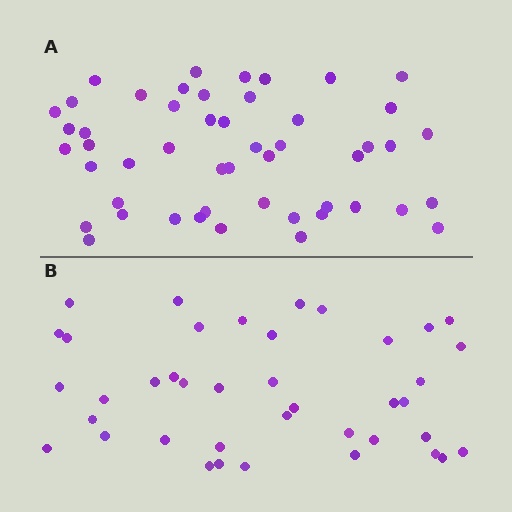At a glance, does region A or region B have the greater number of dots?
Region A (the top region) has more dots.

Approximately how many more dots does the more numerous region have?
Region A has roughly 10 or so more dots than region B.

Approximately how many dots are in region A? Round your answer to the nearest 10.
About 50 dots.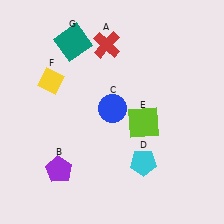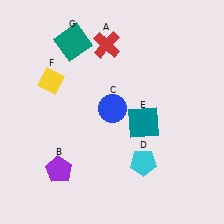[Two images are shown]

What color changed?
The square (E) changed from lime in Image 1 to teal in Image 2.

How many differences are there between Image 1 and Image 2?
There is 1 difference between the two images.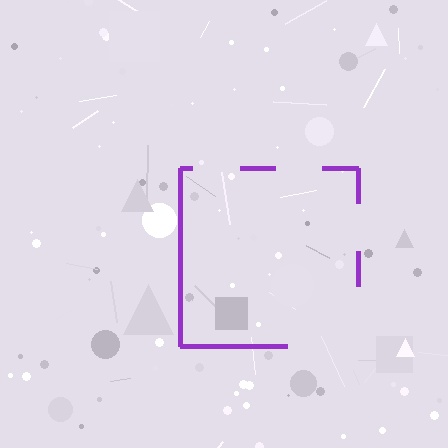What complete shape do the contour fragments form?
The contour fragments form a square.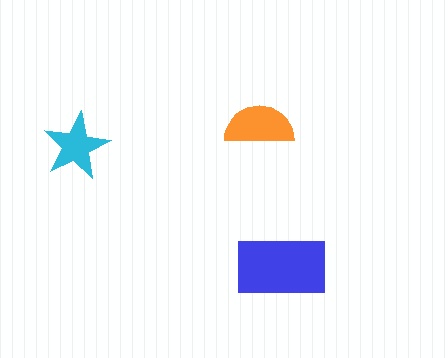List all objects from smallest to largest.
The cyan star, the orange semicircle, the blue rectangle.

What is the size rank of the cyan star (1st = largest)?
3rd.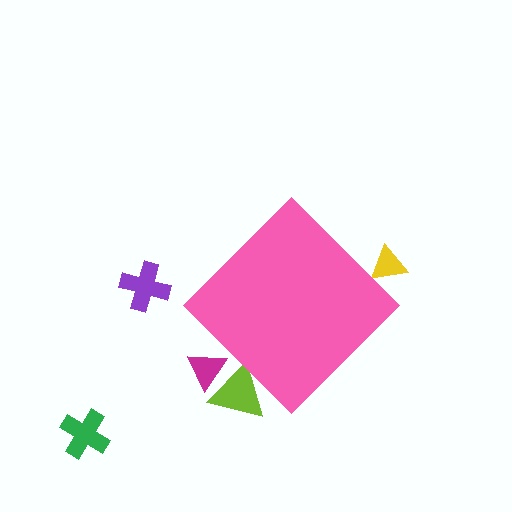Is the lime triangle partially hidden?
Yes, the lime triangle is partially hidden behind the pink diamond.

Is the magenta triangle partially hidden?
Yes, the magenta triangle is partially hidden behind the pink diamond.